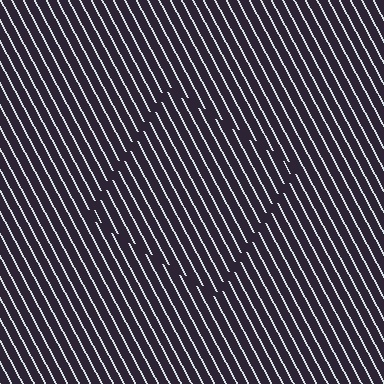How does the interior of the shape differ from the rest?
The interior of the shape contains the same grating, shifted by half a period — the contour is defined by the phase discontinuity where line-ends from the inner and outer gratings abut.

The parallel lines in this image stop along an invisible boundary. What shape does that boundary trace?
An illusory square. The interior of the shape contains the same grating, shifted by half a period — the contour is defined by the phase discontinuity where line-ends from the inner and outer gratings abut.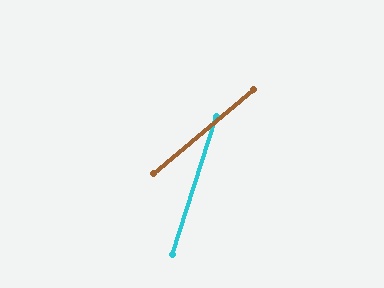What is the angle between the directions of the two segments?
Approximately 32 degrees.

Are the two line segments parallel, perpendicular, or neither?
Neither parallel nor perpendicular — they differ by about 32°.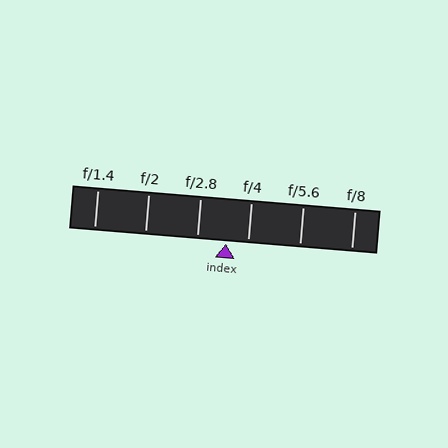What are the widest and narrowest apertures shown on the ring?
The widest aperture shown is f/1.4 and the narrowest is f/8.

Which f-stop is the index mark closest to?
The index mark is closest to f/4.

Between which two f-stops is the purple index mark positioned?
The index mark is between f/2.8 and f/4.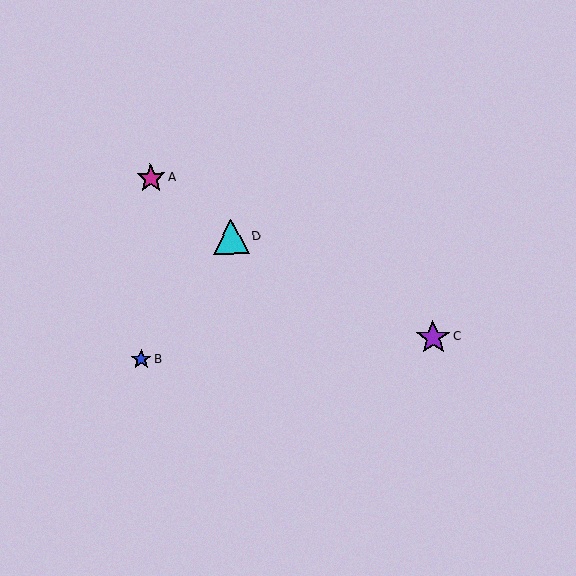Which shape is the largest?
The cyan triangle (labeled D) is the largest.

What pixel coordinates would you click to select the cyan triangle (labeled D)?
Click at (231, 236) to select the cyan triangle D.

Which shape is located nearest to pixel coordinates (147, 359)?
The blue star (labeled B) at (141, 359) is nearest to that location.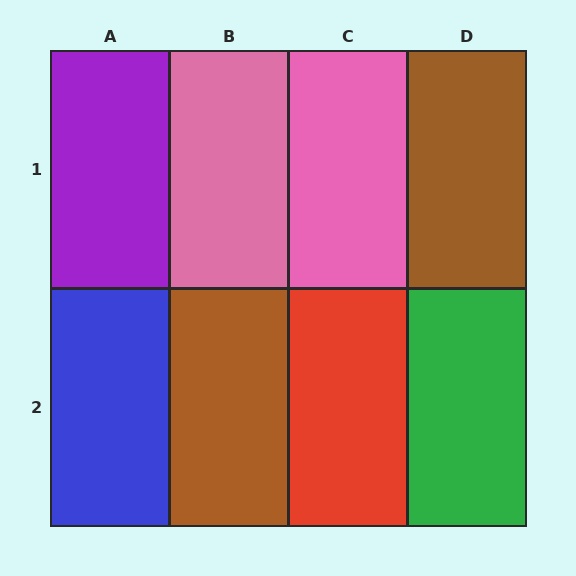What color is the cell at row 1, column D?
Brown.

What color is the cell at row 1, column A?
Purple.